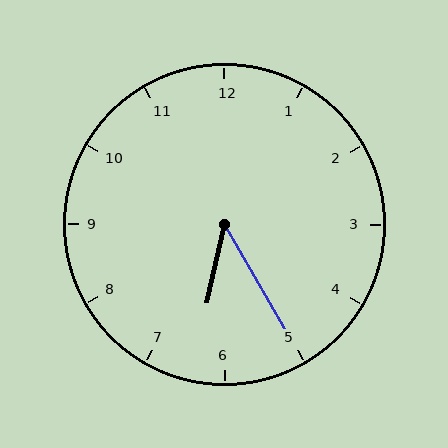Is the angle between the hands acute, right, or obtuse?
It is acute.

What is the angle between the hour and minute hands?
Approximately 42 degrees.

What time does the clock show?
6:25.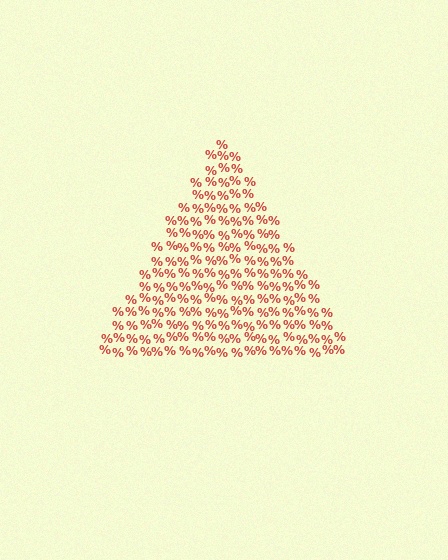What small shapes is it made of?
It is made of small percent signs.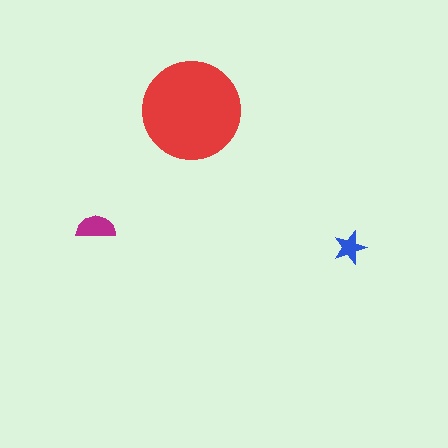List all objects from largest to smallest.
The red circle, the magenta semicircle, the blue star.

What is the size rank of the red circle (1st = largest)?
1st.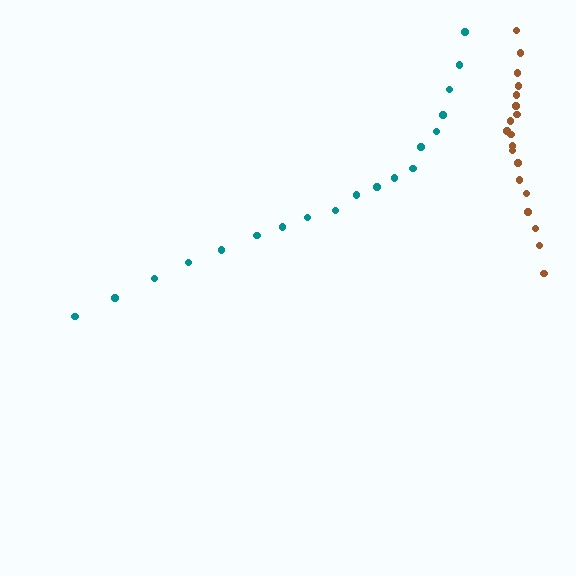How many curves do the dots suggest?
There are 2 distinct paths.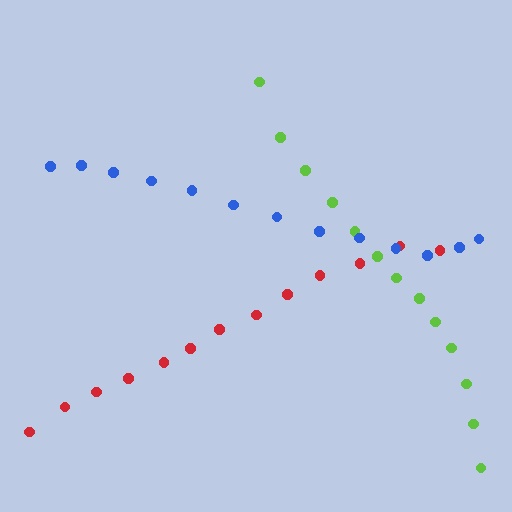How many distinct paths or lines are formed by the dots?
There are 3 distinct paths.